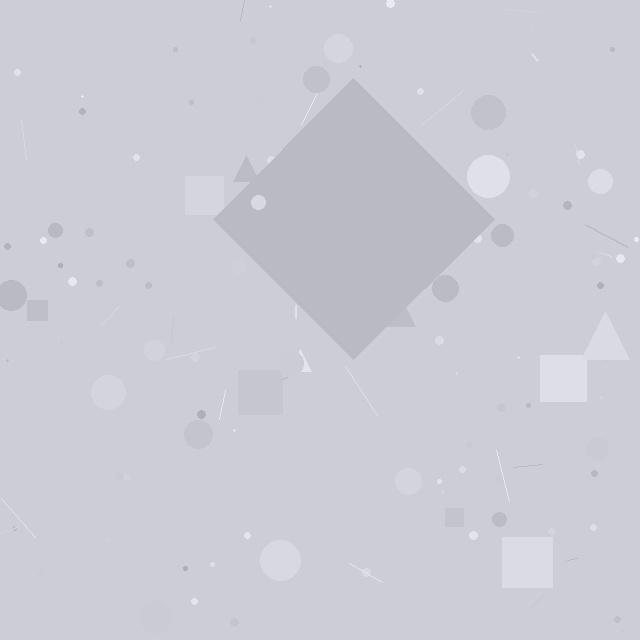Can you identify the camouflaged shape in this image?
The camouflaged shape is a diamond.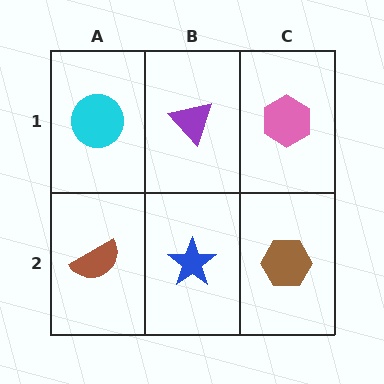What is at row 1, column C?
A pink hexagon.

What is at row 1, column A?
A cyan circle.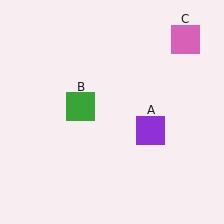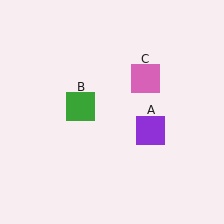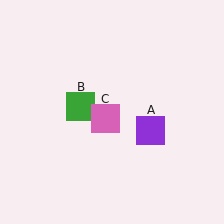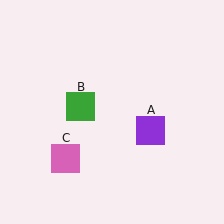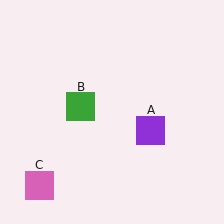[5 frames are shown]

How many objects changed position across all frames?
1 object changed position: pink square (object C).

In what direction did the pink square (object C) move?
The pink square (object C) moved down and to the left.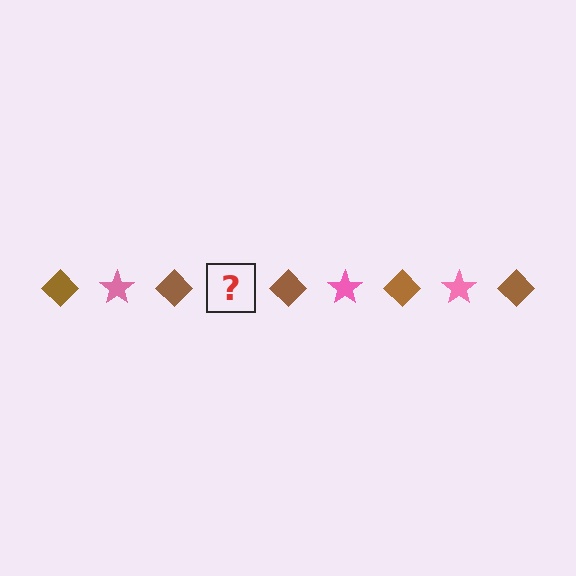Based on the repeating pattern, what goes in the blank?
The blank should be a pink star.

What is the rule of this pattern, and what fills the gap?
The rule is that the pattern alternates between brown diamond and pink star. The gap should be filled with a pink star.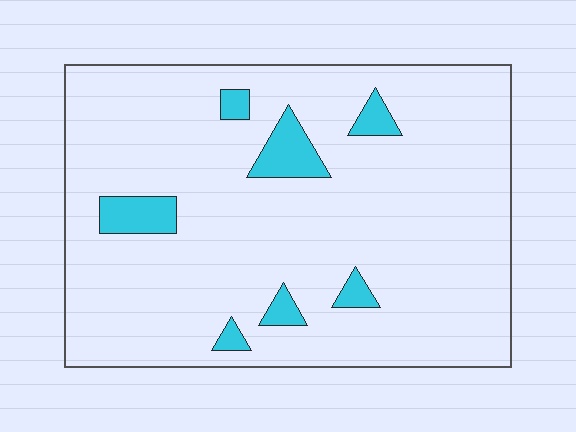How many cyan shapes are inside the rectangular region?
7.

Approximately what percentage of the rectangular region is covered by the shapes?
Approximately 10%.